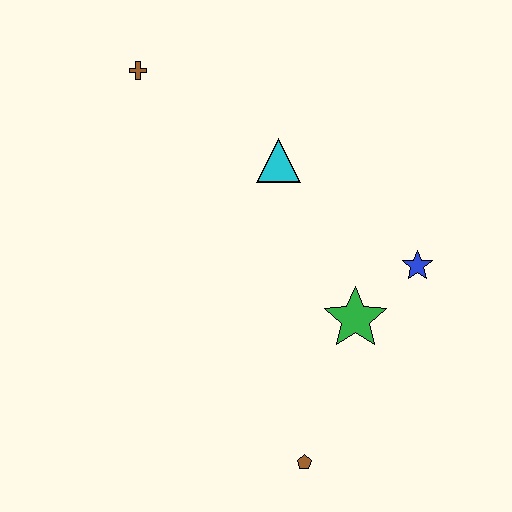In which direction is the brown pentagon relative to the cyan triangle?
The brown pentagon is below the cyan triangle.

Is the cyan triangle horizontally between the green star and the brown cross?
Yes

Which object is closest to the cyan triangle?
The brown cross is closest to the cyan triangle.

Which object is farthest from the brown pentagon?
The brown cross is farthest from the brown pentagon.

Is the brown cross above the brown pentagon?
Yes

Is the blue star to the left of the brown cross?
No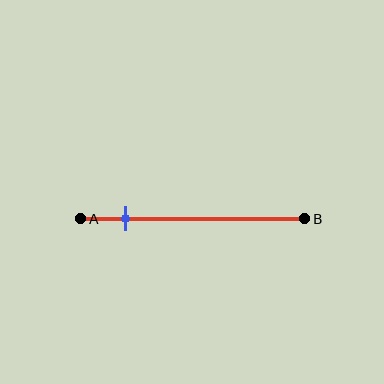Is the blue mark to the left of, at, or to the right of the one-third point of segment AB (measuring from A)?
The blue mark is to the left of the one-third point of segment AB.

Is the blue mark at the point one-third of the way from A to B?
No, the mark is at about 20% from A, not at the 33% one-third point.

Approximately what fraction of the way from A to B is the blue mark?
The blue mark is approximately 20% of the way from A to B.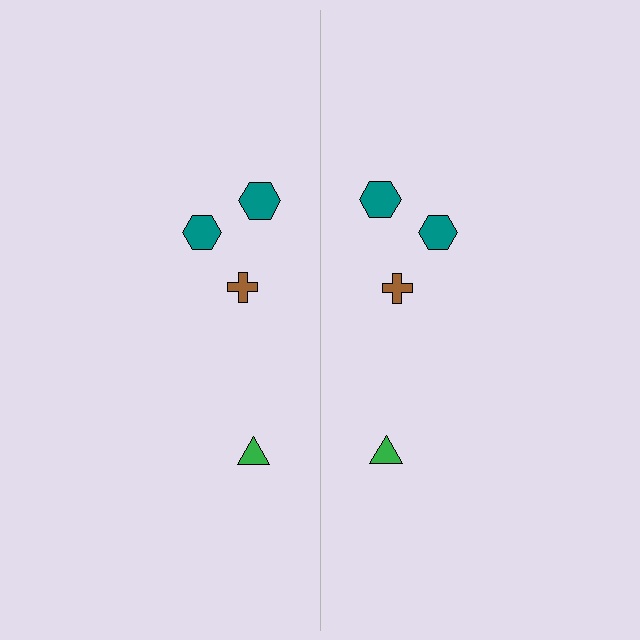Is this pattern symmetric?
Yes, this pattern has bilateral (reflection) symmetry.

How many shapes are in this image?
There are 8 shapes in this image.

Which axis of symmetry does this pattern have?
The pattern has a vertical axis of symmetry running through the center of the image.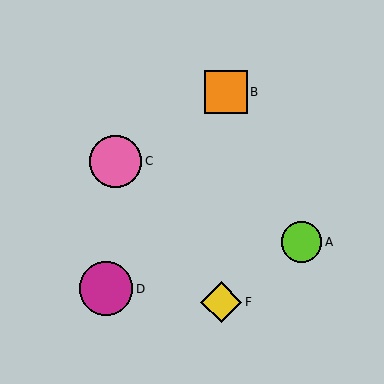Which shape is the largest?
The magenta circle (labeled D) is the largest.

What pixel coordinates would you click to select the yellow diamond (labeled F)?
Click at (221, 302) to select the yellow diamond F.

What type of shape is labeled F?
Shape F is a yellow diamond.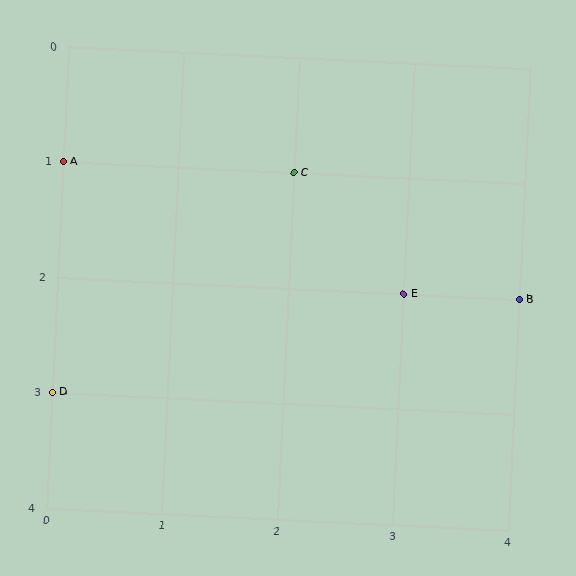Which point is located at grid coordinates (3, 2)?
Point E is at (3, 2).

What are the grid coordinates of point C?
Point C is at grid coordinates (2, 1).